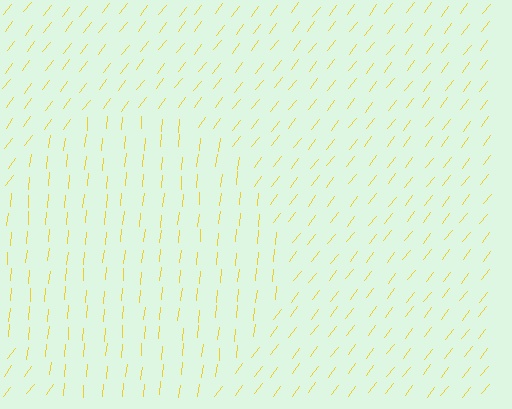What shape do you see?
I see a circle.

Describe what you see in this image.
The image is filled with small yellow line segments. A circle region in the image has lines oriented differently from the surrounding lines, creating a visible texture boundary.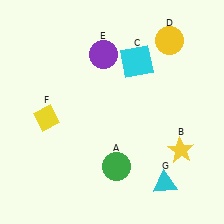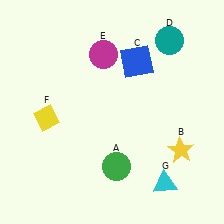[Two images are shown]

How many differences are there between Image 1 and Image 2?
There are 3 differences between the two images.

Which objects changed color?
C changed from cyan to blue. D changed from yellow to teal. E changed from purple to magenta.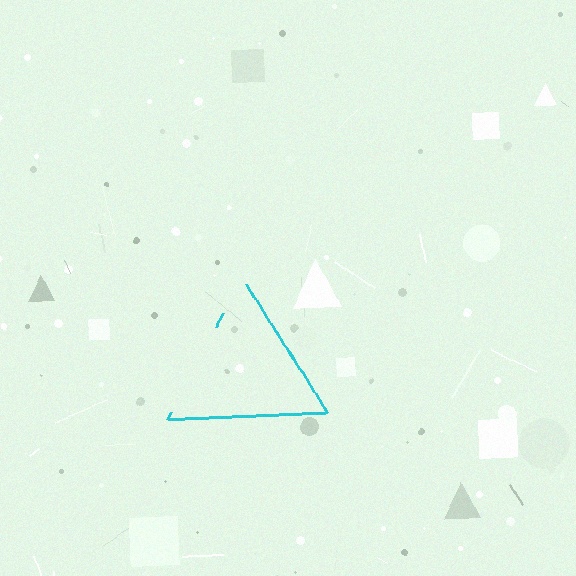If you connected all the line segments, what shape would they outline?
They would outline a triangle.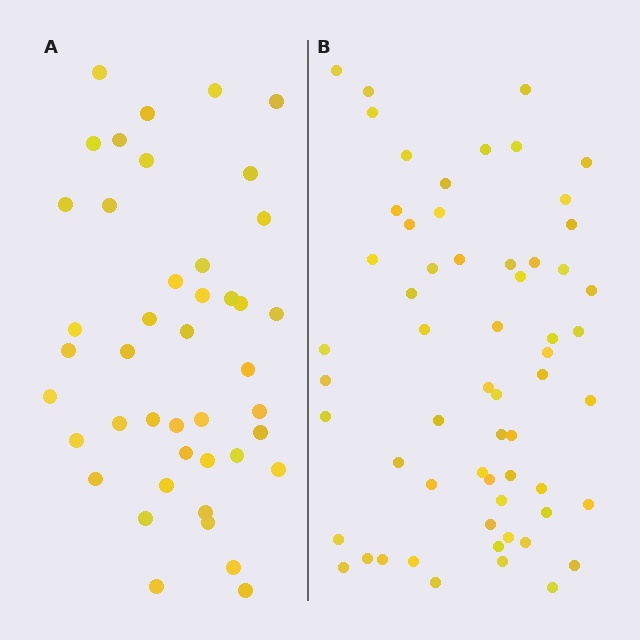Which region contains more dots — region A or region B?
Region B (the right region) has more dots.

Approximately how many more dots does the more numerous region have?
Region B has approximately 15 more dots than region A.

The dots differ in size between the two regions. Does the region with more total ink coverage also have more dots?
No. Region A has more total ink coverage because its dots are larger, but region B actually contains more individual dots. Total area can be misleading — the number of items is what matters here.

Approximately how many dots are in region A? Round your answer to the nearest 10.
About 40 dots. (The exact count is 43, which rounds to 40.)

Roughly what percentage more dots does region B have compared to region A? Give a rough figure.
About 40% more.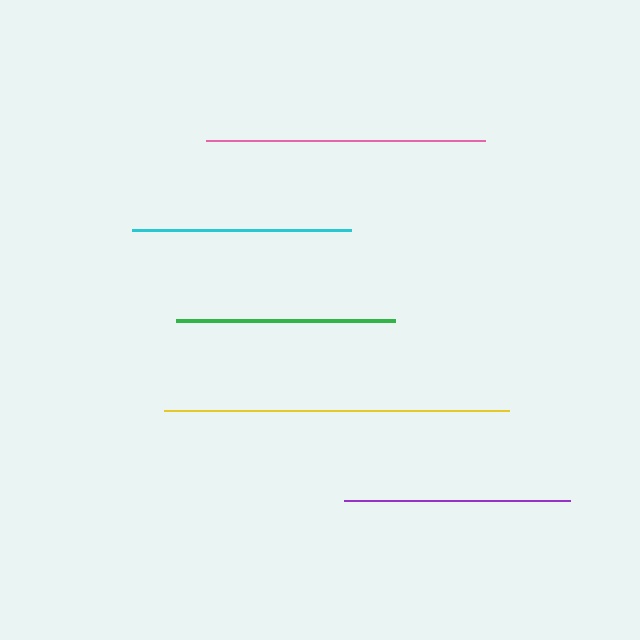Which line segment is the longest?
The yellow line is the longest at approximately 345 pixels.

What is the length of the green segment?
The green segment is approximately 219 pixels long.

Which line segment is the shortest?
The cyan line is the shortest at approximately 218 pixels.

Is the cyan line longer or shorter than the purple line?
The purple line is longer than the cyan line.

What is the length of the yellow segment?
The yellow segment is approximately 345 pixels long.